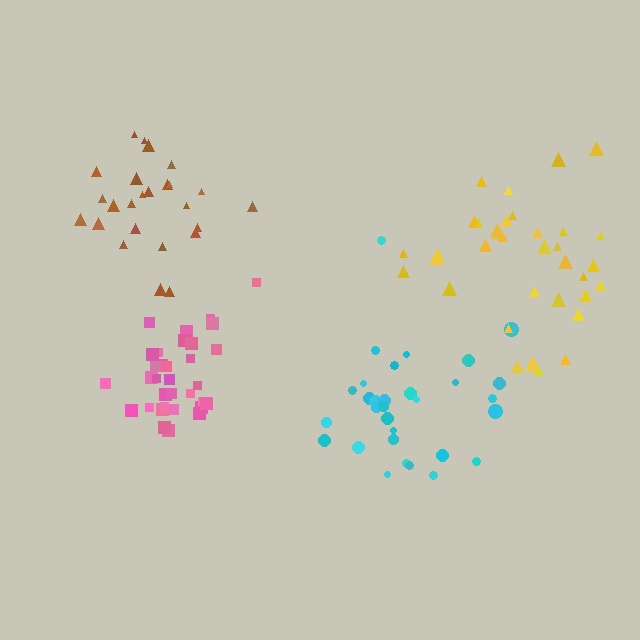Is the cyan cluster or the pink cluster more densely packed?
Pink.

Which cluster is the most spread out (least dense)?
Yellow.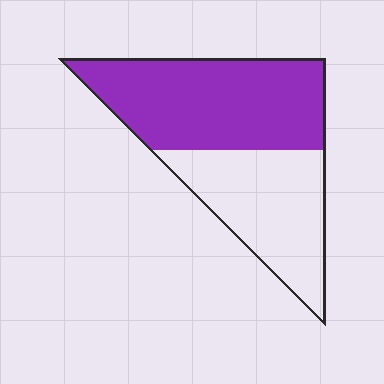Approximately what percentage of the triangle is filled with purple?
Approximately 55%.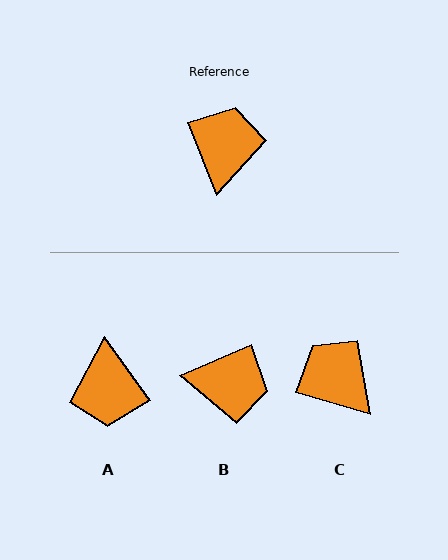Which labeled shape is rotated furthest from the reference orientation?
A, about 166 degrees away.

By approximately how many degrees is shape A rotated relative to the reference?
Approximately 166 degrees clockwise.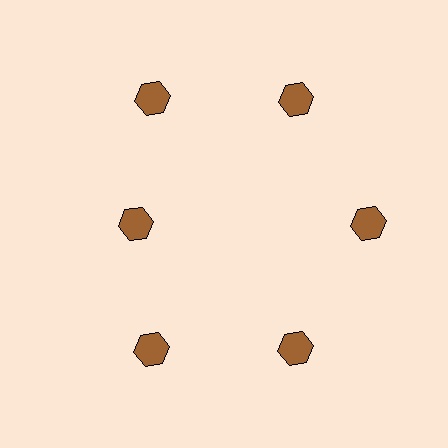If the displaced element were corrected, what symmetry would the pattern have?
It would have 6-fold rotational symmetry — the pattern would map onto itself every 60 degrees.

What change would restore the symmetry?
The symmetry would be restored by moving it outward, back onto the ring so that all 6 hexagons sit at equal angles and equal distance from the center.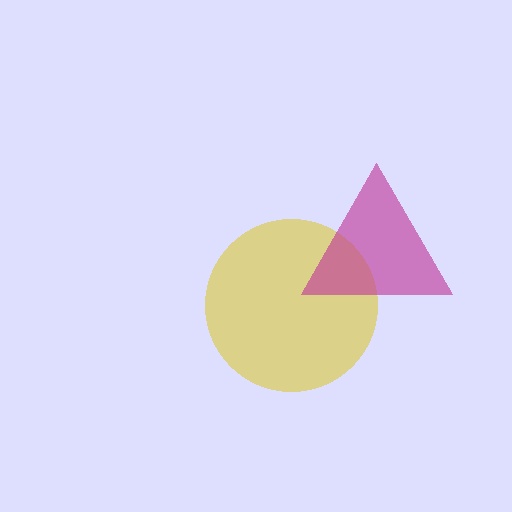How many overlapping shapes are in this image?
There are 2 overlapping shapes in the image.